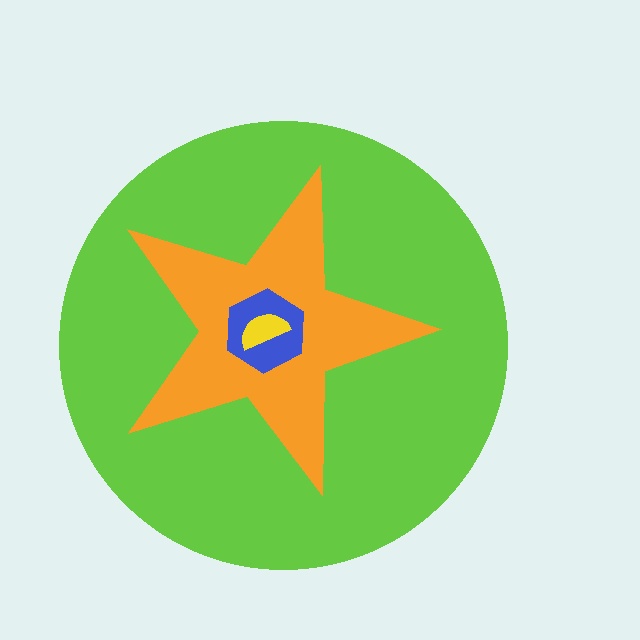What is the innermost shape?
The yellow semicircle.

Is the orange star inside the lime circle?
Yes.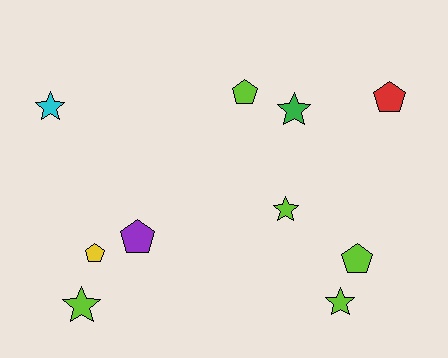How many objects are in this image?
There are 10 objects.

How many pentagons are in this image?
There are 5 pentagons.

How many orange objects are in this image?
There are no orange objects.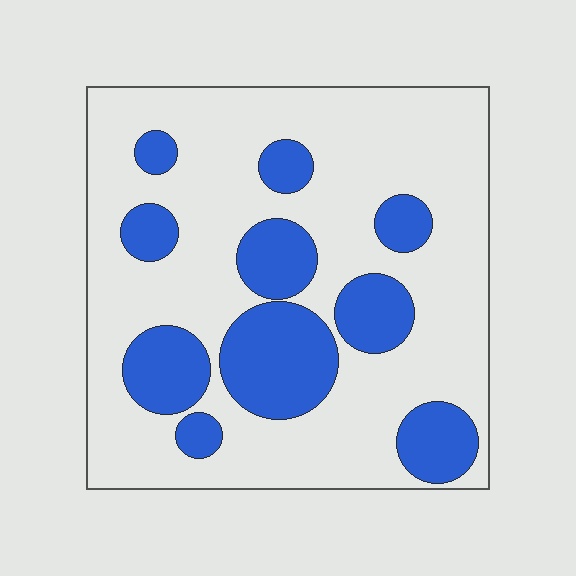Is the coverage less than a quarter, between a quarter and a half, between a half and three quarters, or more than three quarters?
Between a quarter and a half.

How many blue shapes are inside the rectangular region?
10.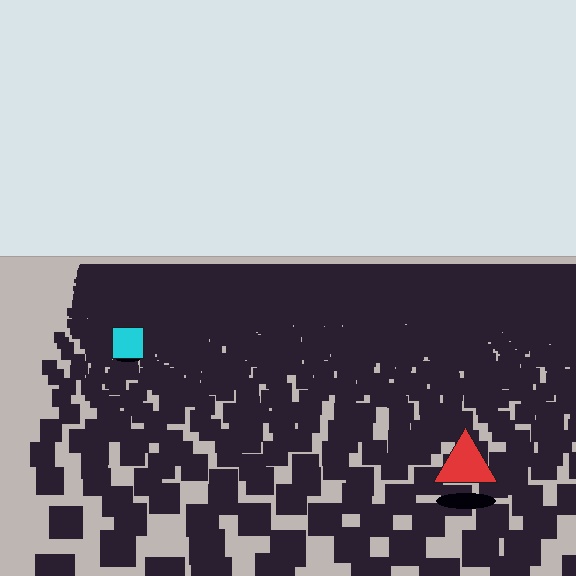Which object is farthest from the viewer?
The cyan square is farthest from the viewer. It appears smaller and the ground texture around it is denser.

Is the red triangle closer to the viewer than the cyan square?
Yes. The red triangle is closer — you can tell from the texture gradient: the ground texture is coarser near it.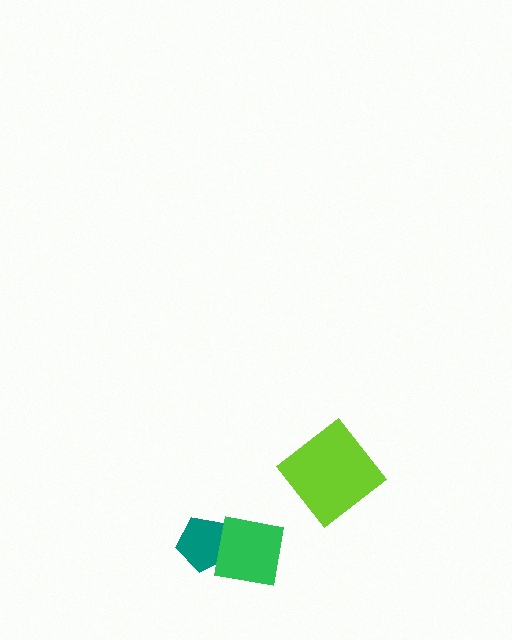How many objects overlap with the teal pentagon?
1 object overlaps with the teal pentagon.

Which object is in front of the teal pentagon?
The green square is in front of the teal pentagon.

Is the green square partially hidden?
No, no other shape covers it.